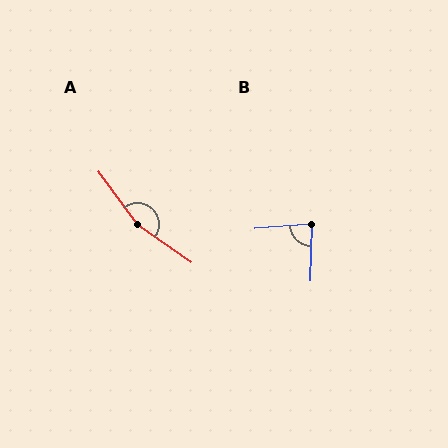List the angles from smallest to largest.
B (84°), A (161°).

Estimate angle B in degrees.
Approximately 84 degrees.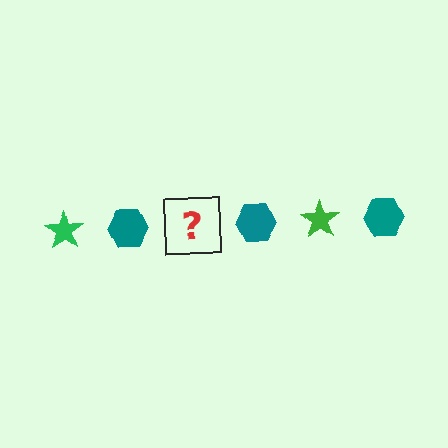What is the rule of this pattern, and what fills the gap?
The rule is that the pattern alternates between green star and teal hexagon. The gap should be filled with a green star.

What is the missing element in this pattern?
The missing element is a green star.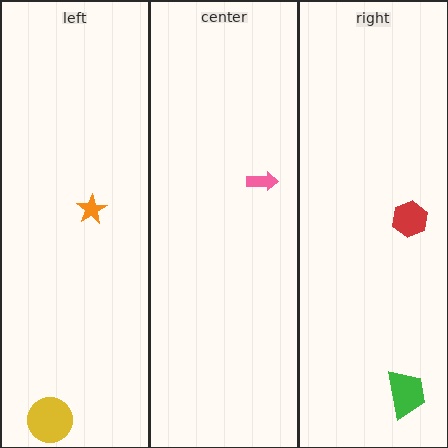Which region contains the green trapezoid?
The right region.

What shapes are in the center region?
The pink arrow.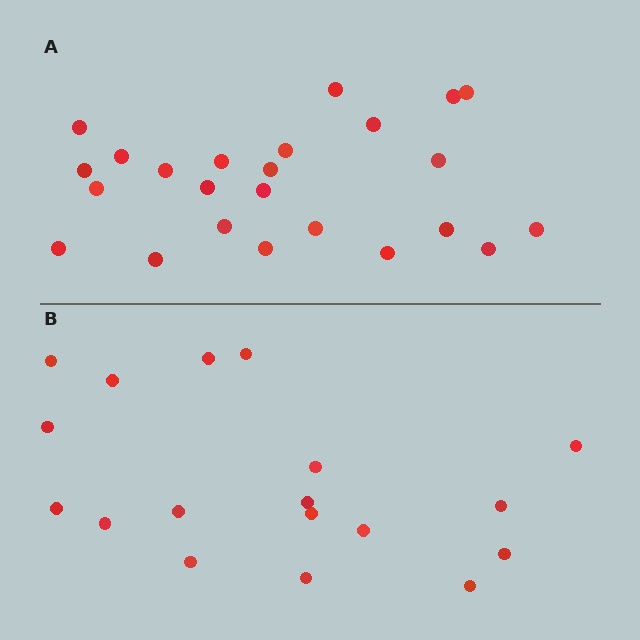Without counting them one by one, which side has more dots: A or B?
Region A (the top region) has more dots.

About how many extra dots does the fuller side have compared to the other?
Region A has about 6 more dots than region B.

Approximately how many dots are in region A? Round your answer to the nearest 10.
About 20 dots. (The exact count is 24, which rounds to 20.)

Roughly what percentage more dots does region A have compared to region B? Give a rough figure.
About 35% more.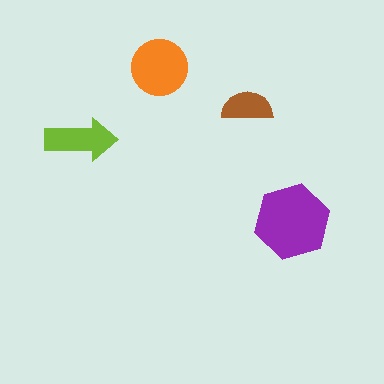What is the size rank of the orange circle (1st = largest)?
2nd.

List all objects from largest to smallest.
The purple hexagon, the orange circle, the lime arrow, the brown semicircle.